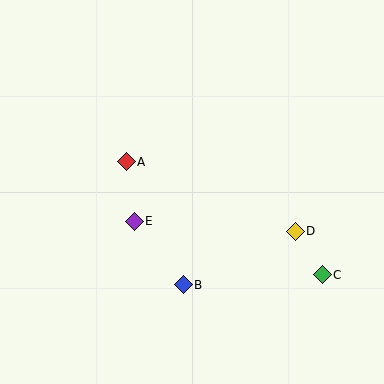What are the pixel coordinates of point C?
Point C is at (322, 275).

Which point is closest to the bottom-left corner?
Point B is closest to the bottom-left corner.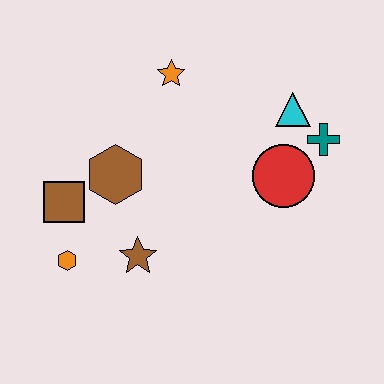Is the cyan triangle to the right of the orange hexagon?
Yes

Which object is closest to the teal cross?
The cyan triangle is closest to the teal cross.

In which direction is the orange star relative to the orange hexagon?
The orange star is above the orange hexagon.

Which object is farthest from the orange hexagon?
The teal cross is farthest from the orange hexagon.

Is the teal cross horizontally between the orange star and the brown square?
No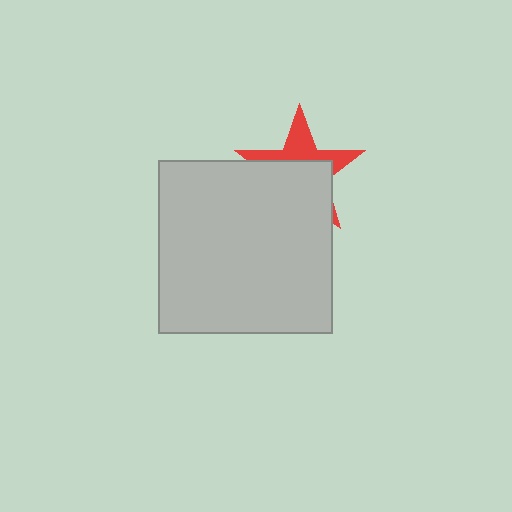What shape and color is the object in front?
The object in front is a light gray square.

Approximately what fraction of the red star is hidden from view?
Roughly 61% of the red star is hidden behind the light gray square.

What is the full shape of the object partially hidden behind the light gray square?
The partially hidden object is a red star.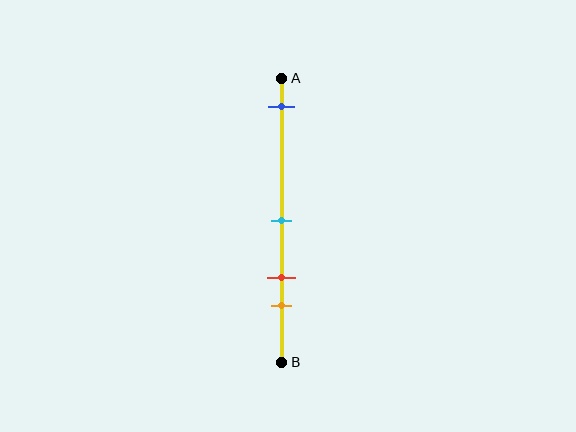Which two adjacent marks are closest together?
The red and orange marks are the closest adjacent pair.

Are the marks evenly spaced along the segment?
No, the marks are not evenly spaced.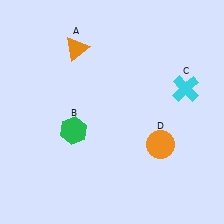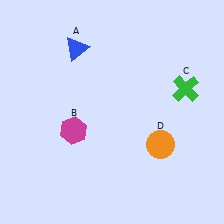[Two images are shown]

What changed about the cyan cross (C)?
In Image 1, C is cyan. In Image 2, it changed to green.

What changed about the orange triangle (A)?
In Image 1, A is orange. In Image 2, it changed to blue.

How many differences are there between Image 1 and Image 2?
There are 3 differences between the two images.